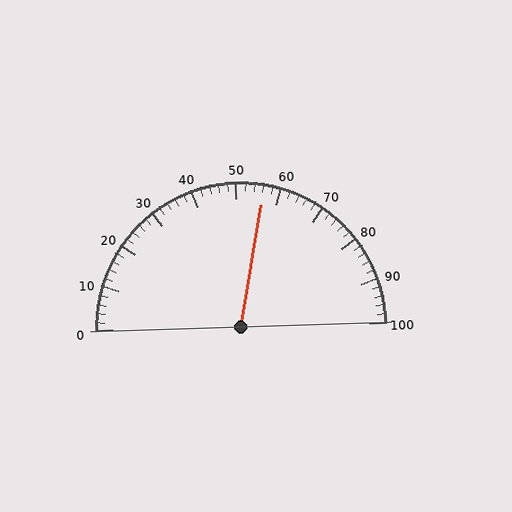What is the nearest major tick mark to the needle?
The nearest major tick mark is 60.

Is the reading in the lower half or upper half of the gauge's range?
The reading is in the upper half of the range (0 to 100).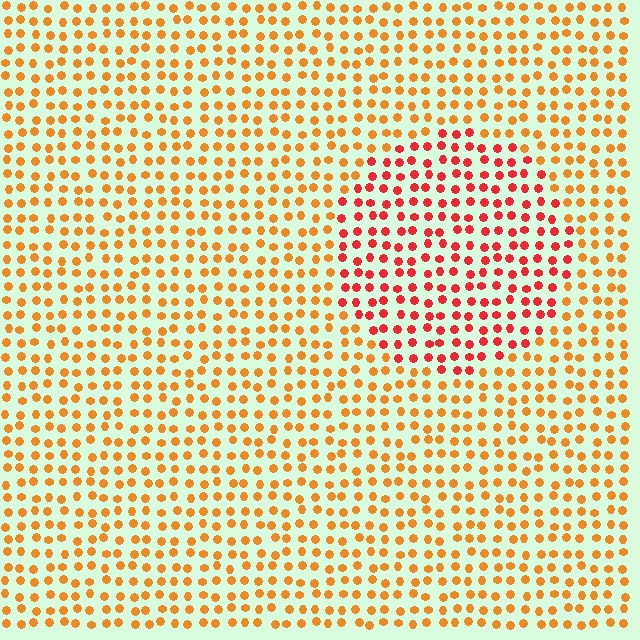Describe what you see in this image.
The image is filled with small orange elements in a uniform arrangement. A circle-shaped region is visible where the elements are tinted to a slightly different hue, forming a subtle color boundary.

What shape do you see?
I see a circle.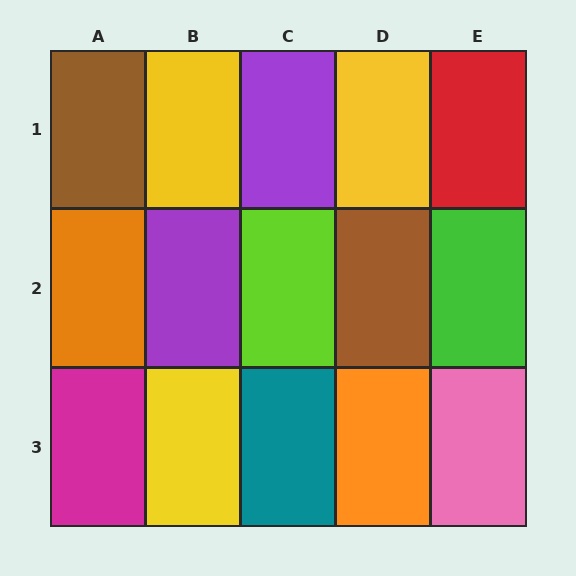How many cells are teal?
1 cell is teal.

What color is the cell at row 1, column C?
Purple.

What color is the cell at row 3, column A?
Magenta.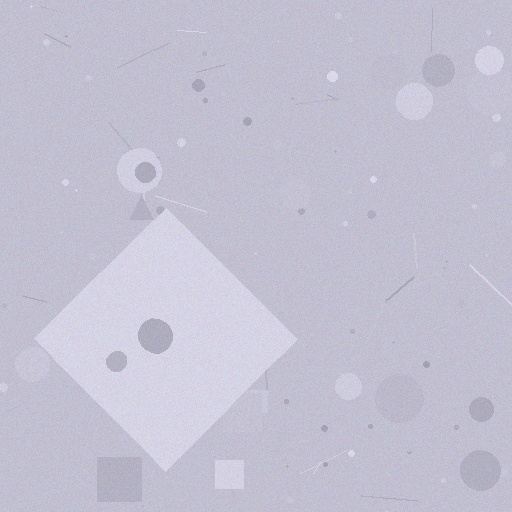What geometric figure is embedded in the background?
A diamond is embedded in the background.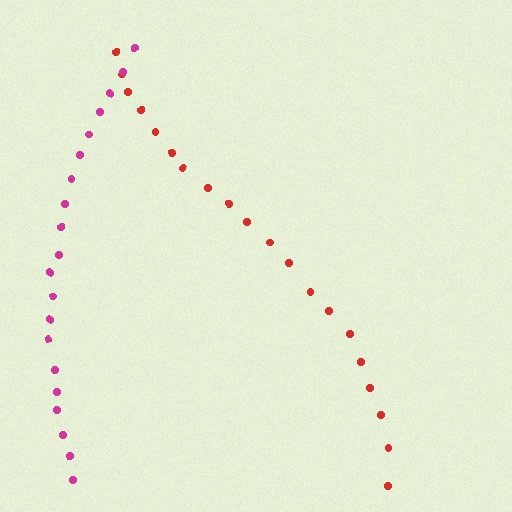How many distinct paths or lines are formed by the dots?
There are 2 distinct paths.